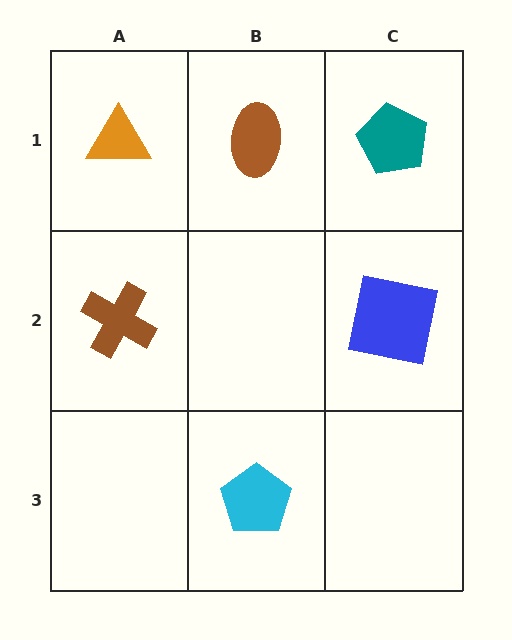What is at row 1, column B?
A brown ellipse.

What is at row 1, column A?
An orange triangle.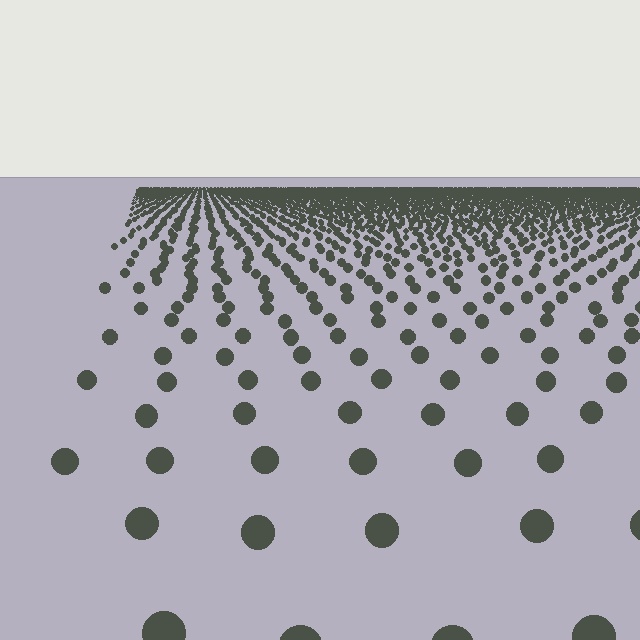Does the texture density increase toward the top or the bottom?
Density increases toward the top.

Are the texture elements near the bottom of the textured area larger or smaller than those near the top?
Larger. Near the bottom, elements are closer to the viewer and appear at a bigger on-screen size.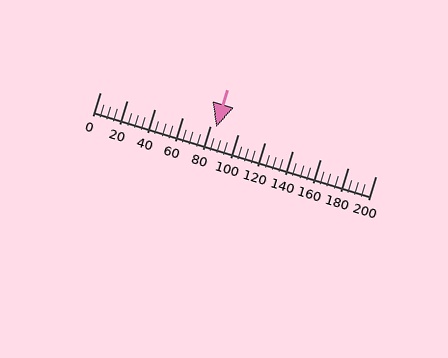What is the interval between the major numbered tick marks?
The major tick marks are spaced 20 units apart.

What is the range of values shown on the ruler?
The ruler shows values from 0 to 200.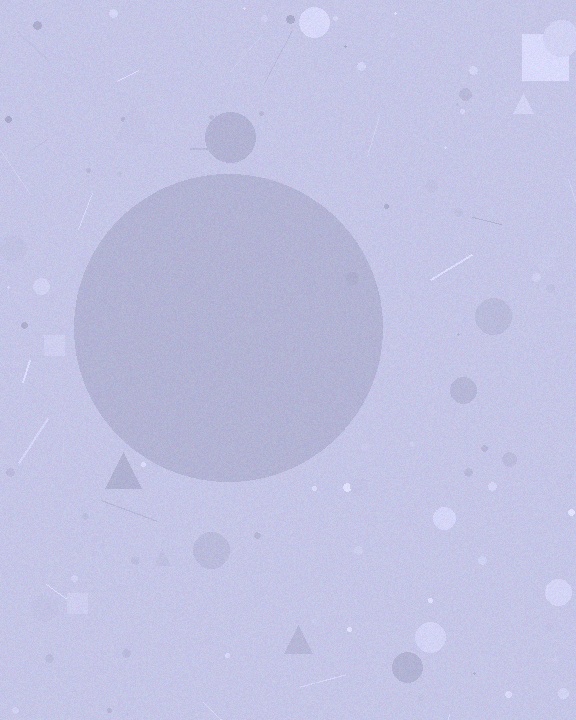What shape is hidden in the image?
A circle is hidden in the image.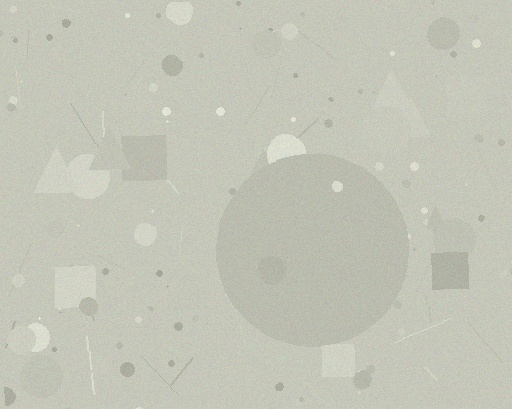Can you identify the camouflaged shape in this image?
The camouflaged shape is a circle.